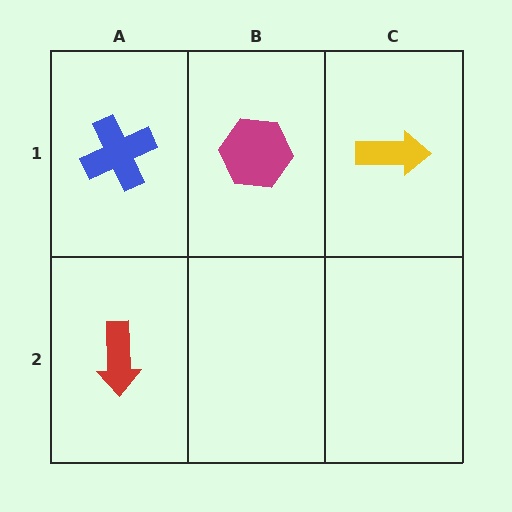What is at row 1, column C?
A yellow arrow.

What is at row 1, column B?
A magenta hexagon.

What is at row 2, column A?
A red arrow.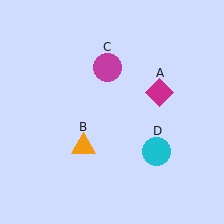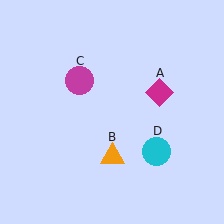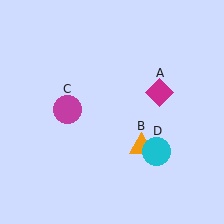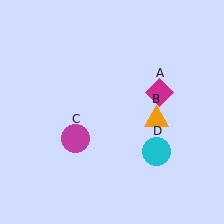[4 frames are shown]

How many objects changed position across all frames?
2 objects changed position: orange triangle (object B), magenta circle (object C).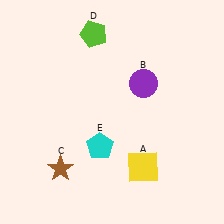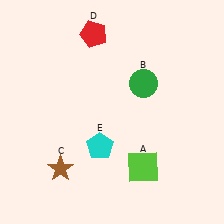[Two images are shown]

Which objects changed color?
A changed from yellow to lime. B changed from purple to green. D changed from lime to red.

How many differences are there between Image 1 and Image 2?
There are 3 differences between the two images.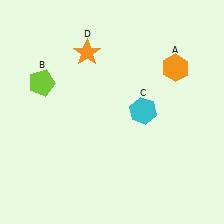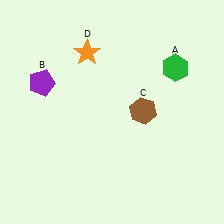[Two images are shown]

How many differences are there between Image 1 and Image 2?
There are 3 differences between the two images.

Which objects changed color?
A changed from orange to green. B changed from lime to purple. C changed from cyan to brown.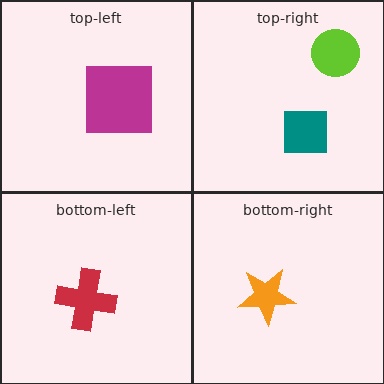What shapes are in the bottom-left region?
The red cross.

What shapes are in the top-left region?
The magenta square.